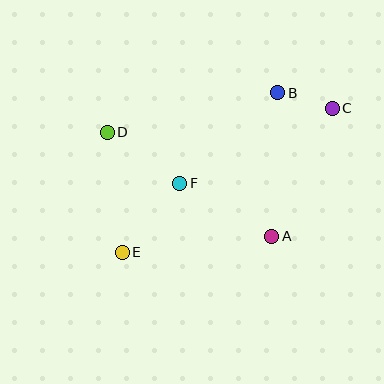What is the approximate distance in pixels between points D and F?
The distance between D and F is approximately 89 pixels.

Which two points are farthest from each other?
Points C and E are farthest from each other.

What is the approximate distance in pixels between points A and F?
The distance between A and F is approximately 106 pixels.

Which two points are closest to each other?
Points B and C are closest to each other.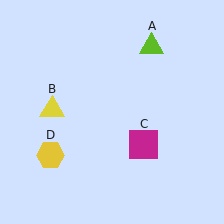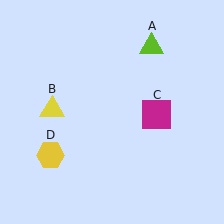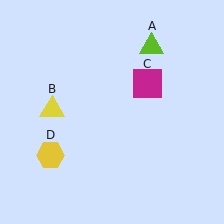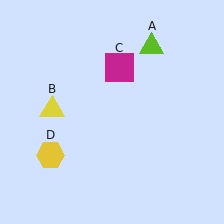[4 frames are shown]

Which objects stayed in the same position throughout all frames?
Lime triangle (object A) and yellow triangle (object B) and yellow hexagon (object D) remained stationary.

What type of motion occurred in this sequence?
The magenta square (object C) rotated counterclockwise around the center of the scene.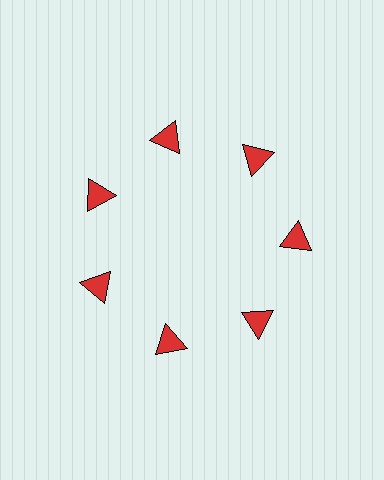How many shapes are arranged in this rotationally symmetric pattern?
There are 7 shapes, arranged in 7 groups of 1.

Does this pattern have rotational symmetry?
Yes, this pattern has 7-fold rotational symmetry. It looks the same after rotating 51 degrees around the center.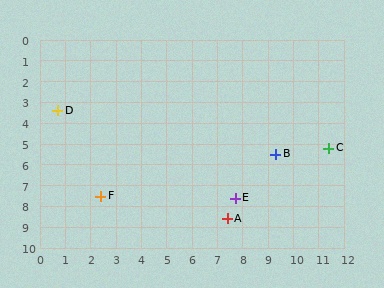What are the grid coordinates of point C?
Point C is at approximately (11.4, 5.2).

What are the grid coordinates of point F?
Point F is at approximately (2.4, 7.5).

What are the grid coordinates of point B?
Point B is at approximately (9.3, 5.5).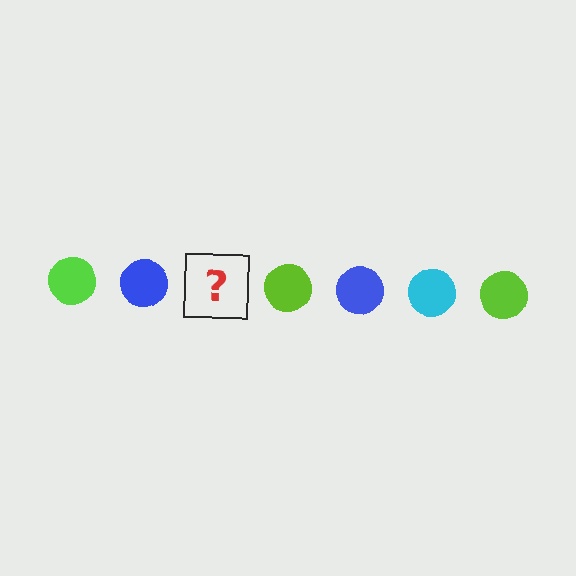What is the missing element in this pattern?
The missing element is a cyan circle.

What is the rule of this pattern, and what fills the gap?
The rule is that the pattern cycles through lime, blue, cyan circles. The gap should be filled with a cyan circle.